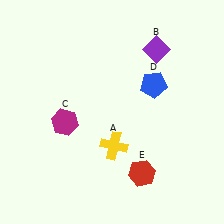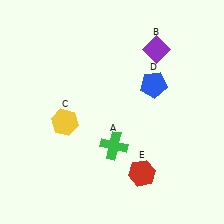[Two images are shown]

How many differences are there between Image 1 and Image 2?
There are 2 differences between the two images.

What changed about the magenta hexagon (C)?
In Image 1, C is magenta. In Image 2, it changed to yellow.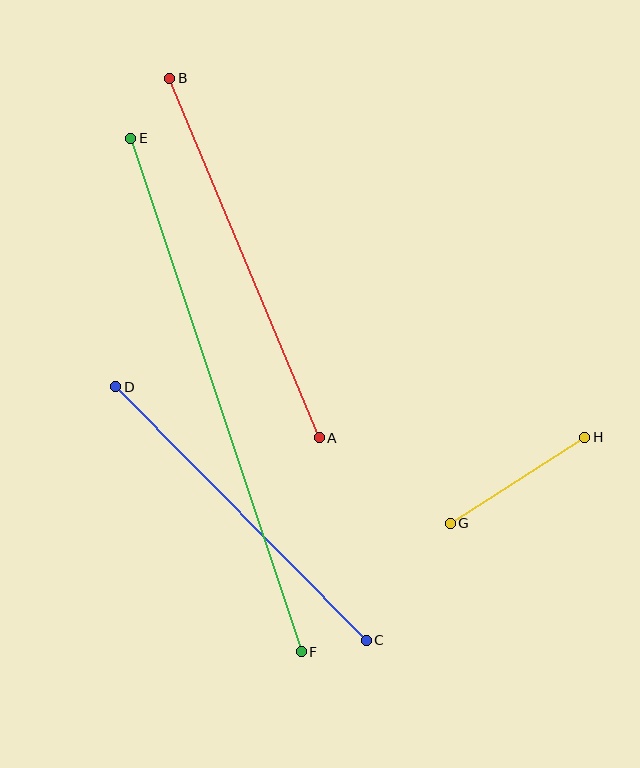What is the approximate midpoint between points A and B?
The midpoint is at approximately (245, 258) pixels.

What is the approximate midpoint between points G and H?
The midpoint is at approximately (517, 480) pixels.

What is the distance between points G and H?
The distance is approximately 160 pixels.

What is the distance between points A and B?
The distance is approximately 390 pixels.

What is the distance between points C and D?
The distance is approximately 356 pixels.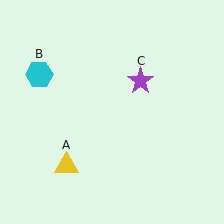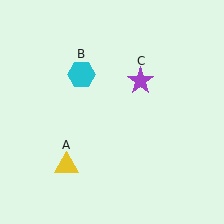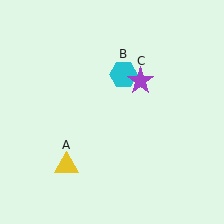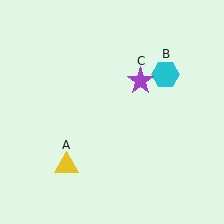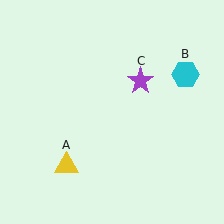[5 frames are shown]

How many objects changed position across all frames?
1 object changed position: cyan hexagon (object B).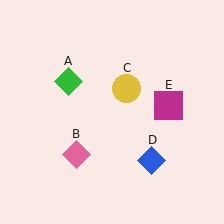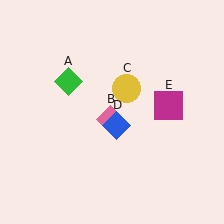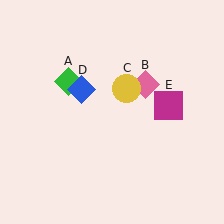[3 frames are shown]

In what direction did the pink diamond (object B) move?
The pink diamond (object B) moved up and to the right.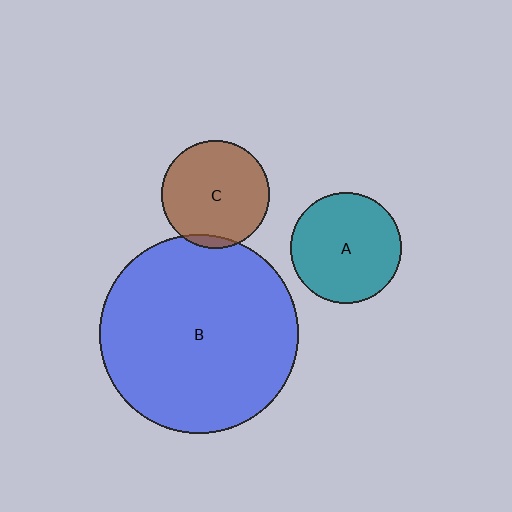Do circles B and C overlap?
Yes.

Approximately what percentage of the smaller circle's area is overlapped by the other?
Approximately 5%.